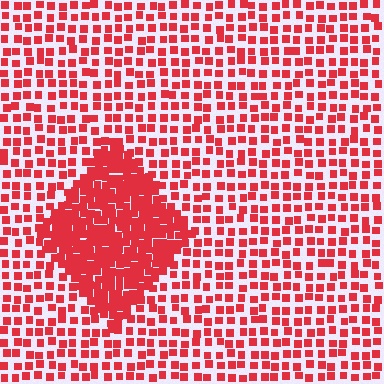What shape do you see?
I see a diamond.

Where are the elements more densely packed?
The elements are more densely packed inside the diamond boundary.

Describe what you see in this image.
The image contains small red elements arranged at two different densities. A diamond-shaped region is visible where the elements are more densely packed than the surrounding area.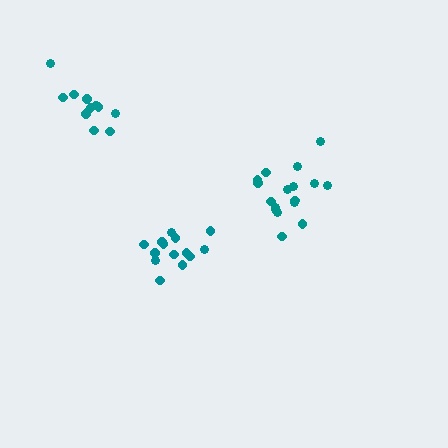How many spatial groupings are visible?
There are 3 spatial groupings.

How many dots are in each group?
Group 1: 17 dots, Group 2: 14 dots, Group 3: 12 dots (43 total).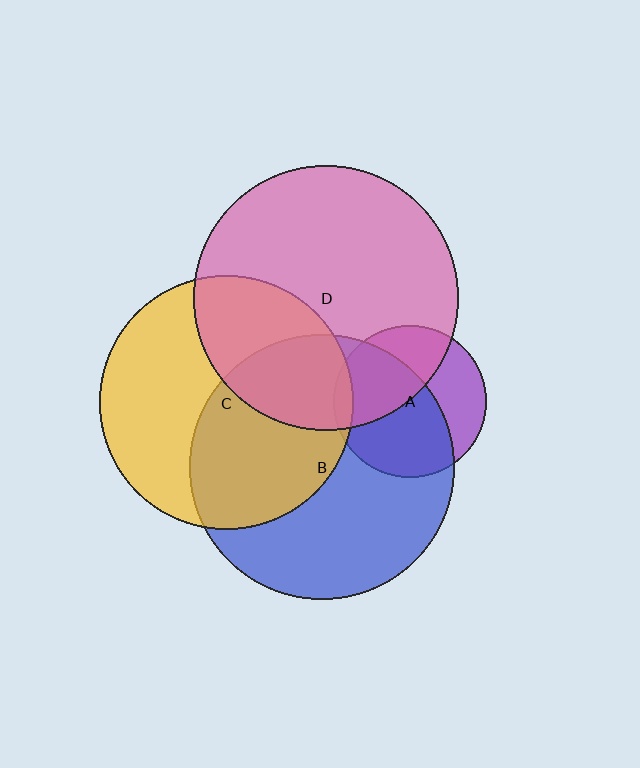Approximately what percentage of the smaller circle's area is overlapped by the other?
Approximately 5%.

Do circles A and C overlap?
Yes.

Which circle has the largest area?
Circle B (blue).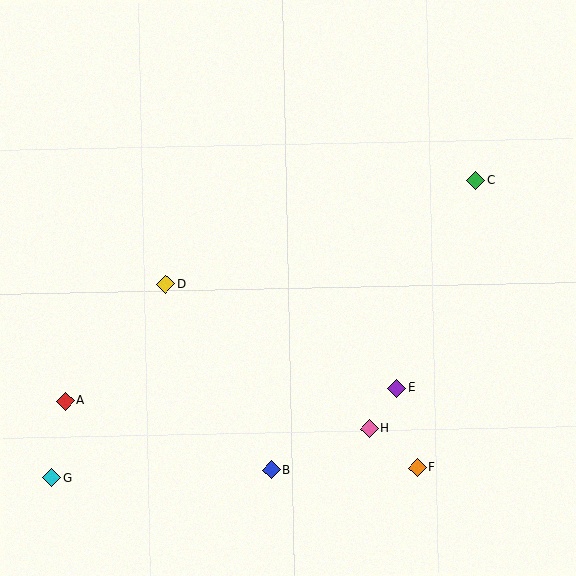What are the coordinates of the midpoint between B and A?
The midpoint between B and A is at (168, 436).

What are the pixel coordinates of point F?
Point F is at (417, 468).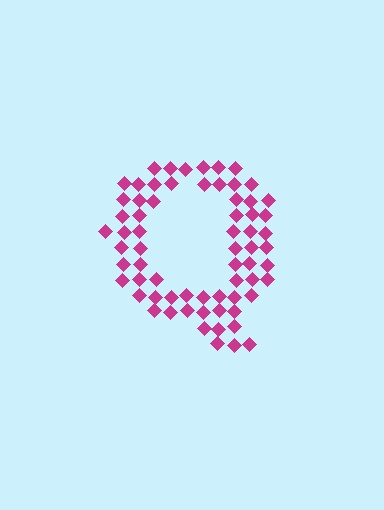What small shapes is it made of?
It is made of small diamonds.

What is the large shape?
The large shape is the letter Q.